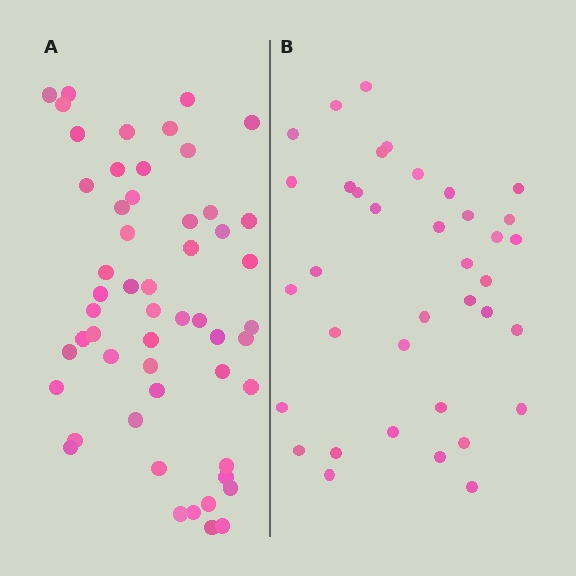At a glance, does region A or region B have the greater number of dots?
Region A (the left region) has more dots.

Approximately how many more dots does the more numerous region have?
Region A has approximately 15 more dots than region B.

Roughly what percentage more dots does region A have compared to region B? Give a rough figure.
About 45% more.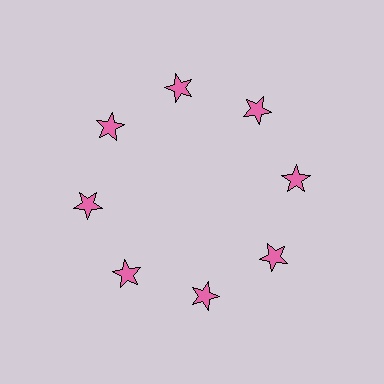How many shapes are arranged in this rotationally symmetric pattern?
There are 8 shapes, arranged in 8 groups of 1.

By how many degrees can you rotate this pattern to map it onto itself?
The pattern maps onto itself every 45 degrees of rotation.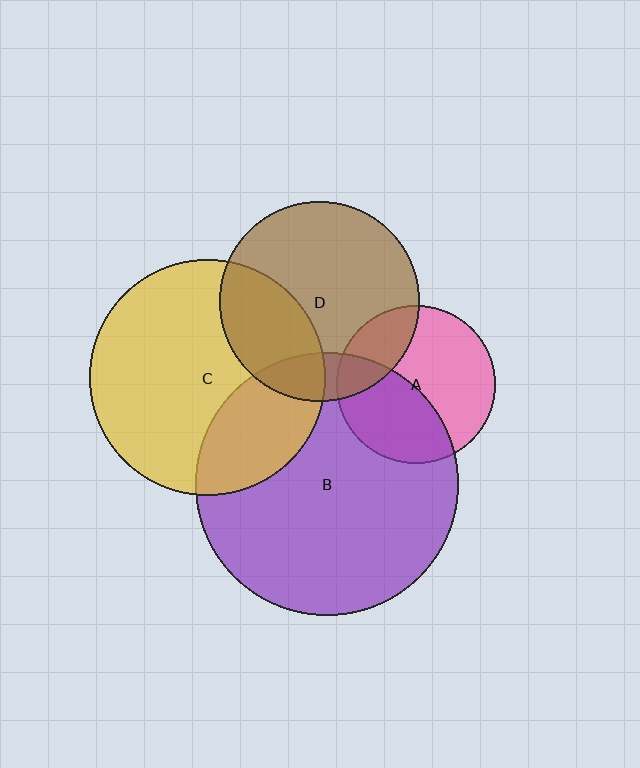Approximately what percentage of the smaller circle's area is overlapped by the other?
Approximately 40%.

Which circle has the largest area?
Circle B (purple).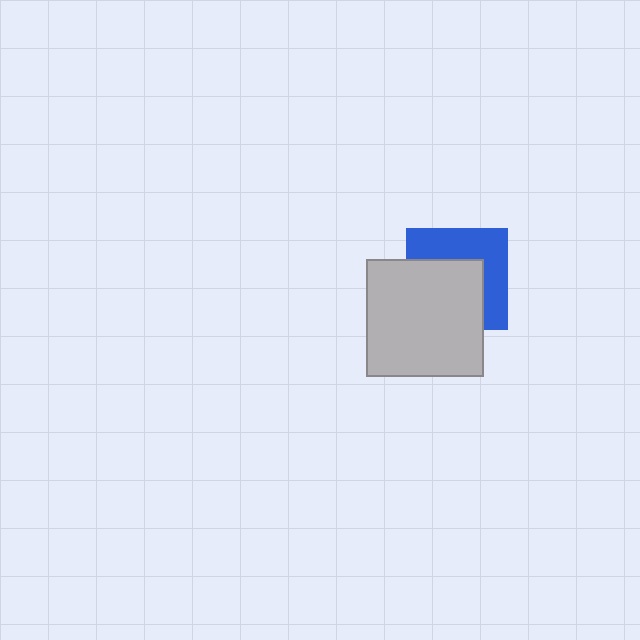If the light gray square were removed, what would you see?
You would see the complete blue square.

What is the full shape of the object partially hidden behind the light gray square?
The partially hidden object is a blue square.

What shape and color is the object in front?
The object in front is a light gray square.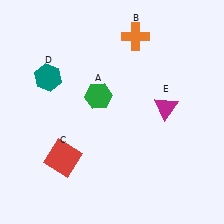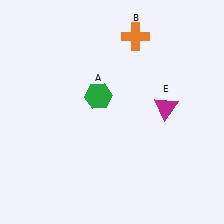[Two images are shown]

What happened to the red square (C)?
The red square (C) was removed in Image 2. It was in the bottom-left area of Image 1.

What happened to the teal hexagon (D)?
The teal hexagon (D) was removed in Image 2. It was in the top-left area of Image 1.